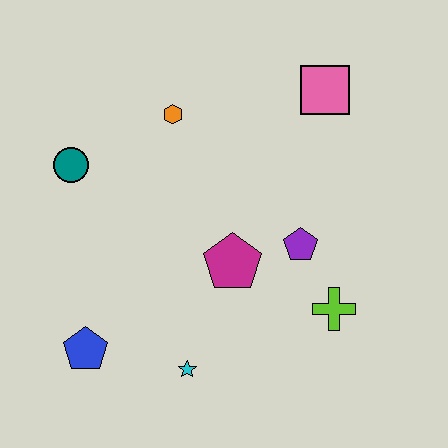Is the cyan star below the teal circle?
Yes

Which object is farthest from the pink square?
The blue pentagon is farthest from the pink square.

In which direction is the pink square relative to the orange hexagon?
The pink square is to the right of the orange hexagon.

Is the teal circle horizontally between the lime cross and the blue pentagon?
No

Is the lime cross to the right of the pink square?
Yes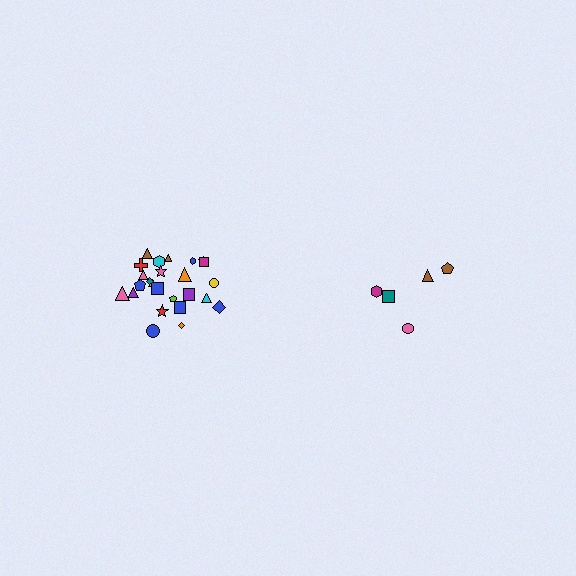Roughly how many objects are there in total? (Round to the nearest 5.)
Roughly 30 objects in total.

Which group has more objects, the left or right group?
The left group.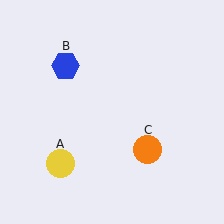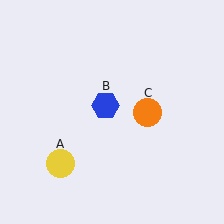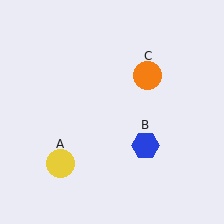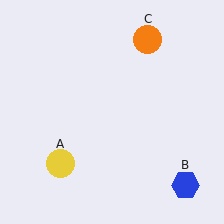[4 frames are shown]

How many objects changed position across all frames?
2 objects changed position: blue hexagon (object B), orange circle (object C).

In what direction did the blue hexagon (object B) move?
The blue hexagon (object B) moved down and to the right.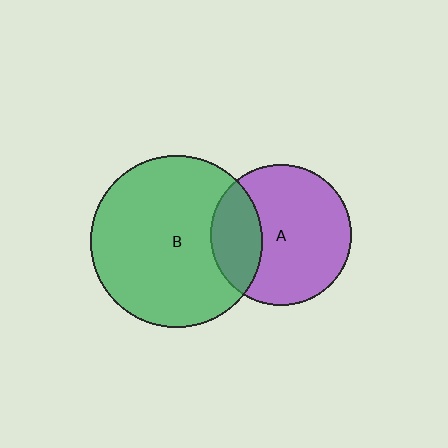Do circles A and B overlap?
Yes.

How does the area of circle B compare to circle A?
Approximately 1.5 times.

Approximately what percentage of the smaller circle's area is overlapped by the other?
Approximately 25%.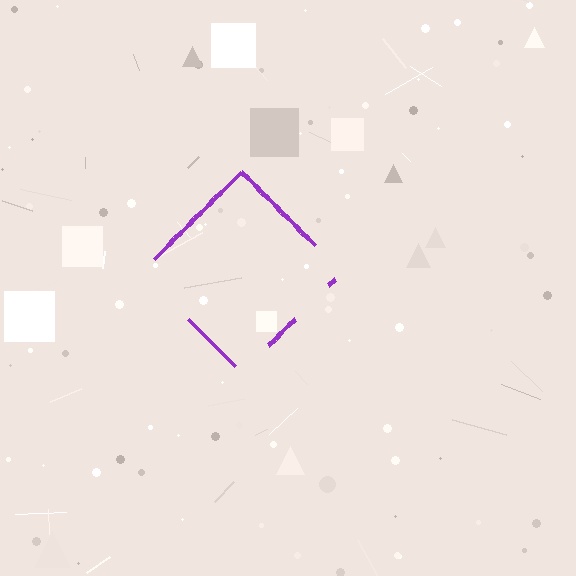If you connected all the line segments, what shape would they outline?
They would outline a diamond.